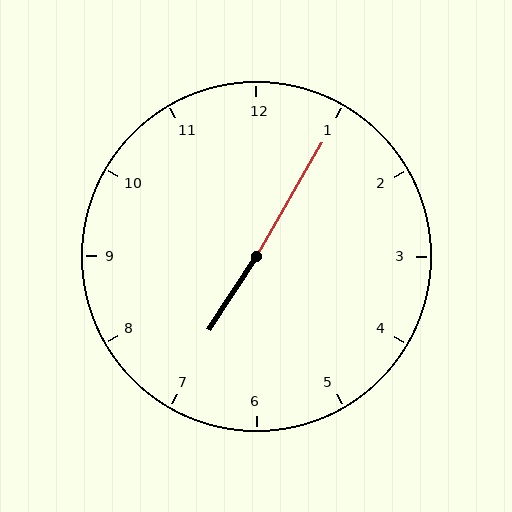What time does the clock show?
7:05.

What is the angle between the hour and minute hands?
Approximately 178 degrees.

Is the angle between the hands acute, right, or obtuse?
It is obtuse.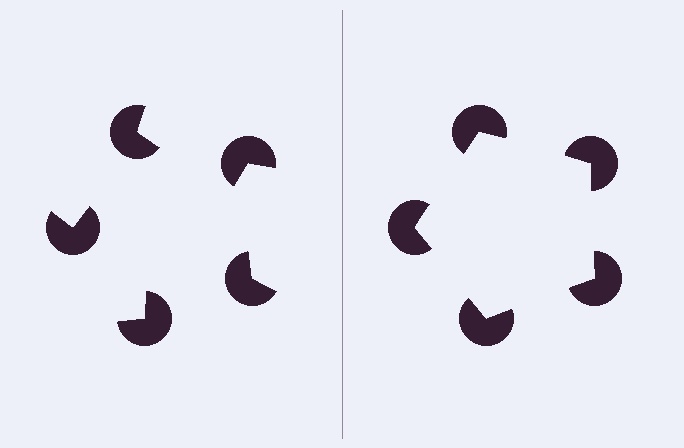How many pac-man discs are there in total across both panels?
10 — 5 on each side.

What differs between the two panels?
The pac-man discs are positioned identically on both sides; only the wedge orientations differ. On the right they align to a pentagon; on the left they are misaligned.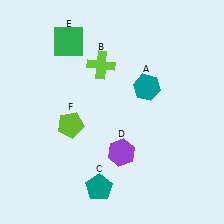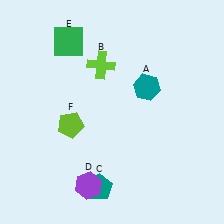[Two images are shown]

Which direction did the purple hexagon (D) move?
The purple hexagon (D) moved down.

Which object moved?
The purple hexagon (D) moved down.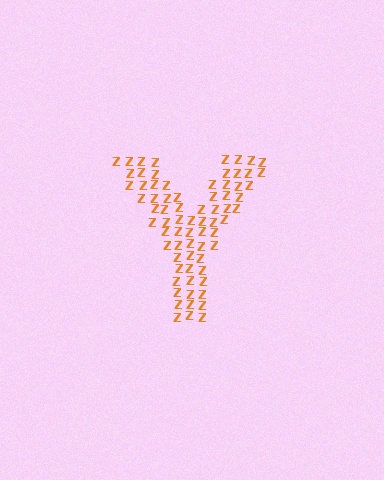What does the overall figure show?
The overall figure shows the letter Y.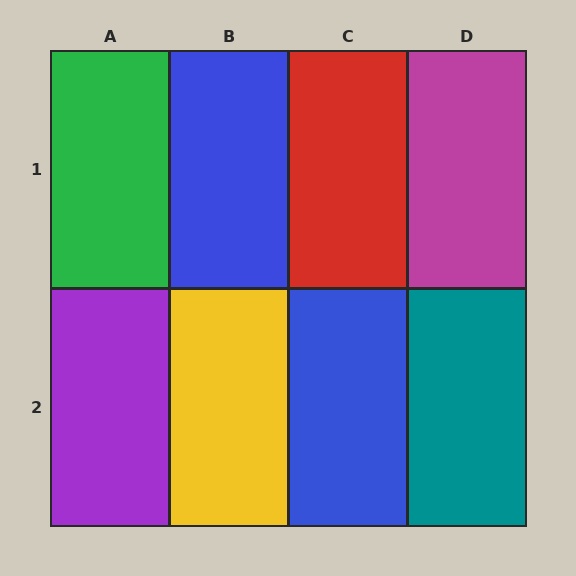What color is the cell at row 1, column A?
Green.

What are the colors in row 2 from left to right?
Purple, yellow, blue, teal.